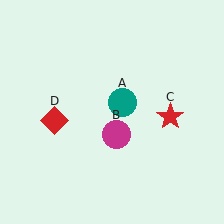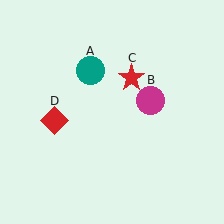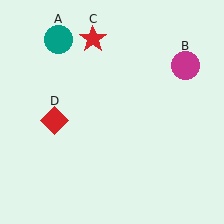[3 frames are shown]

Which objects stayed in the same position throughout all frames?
Red diamond (object D) remained stationary.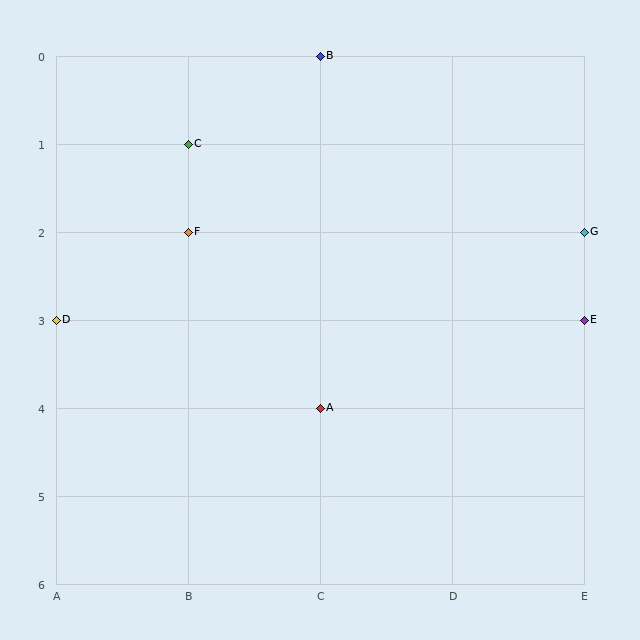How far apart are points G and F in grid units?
Points G and F are 3 columns apart.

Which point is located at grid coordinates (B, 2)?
Point F is at (B, 2).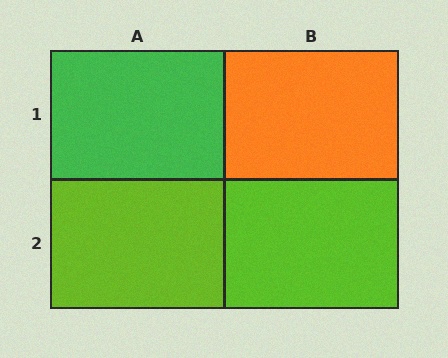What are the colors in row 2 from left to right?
Lime, lime.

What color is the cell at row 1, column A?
Green.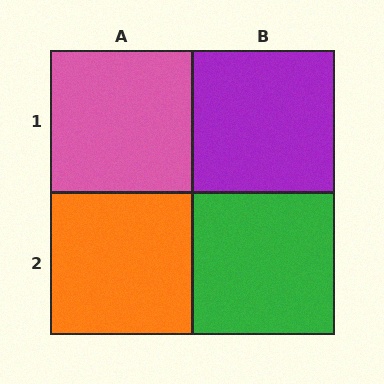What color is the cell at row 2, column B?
Green.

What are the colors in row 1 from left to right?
Pink, purple.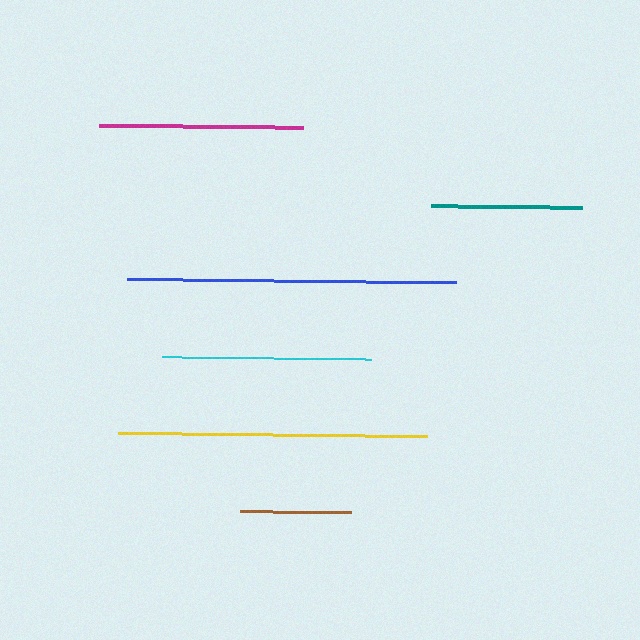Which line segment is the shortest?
The brown line is the shortest at approximately 111 pixels.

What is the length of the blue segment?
The blue segment is approximately 330 pixels long.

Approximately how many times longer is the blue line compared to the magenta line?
The blue line is approximately 1.6 times the length of the magenta line.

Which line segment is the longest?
The blue line is the longest at approximately 330 pixels.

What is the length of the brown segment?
The brown segment is approximately 111 pixels long.